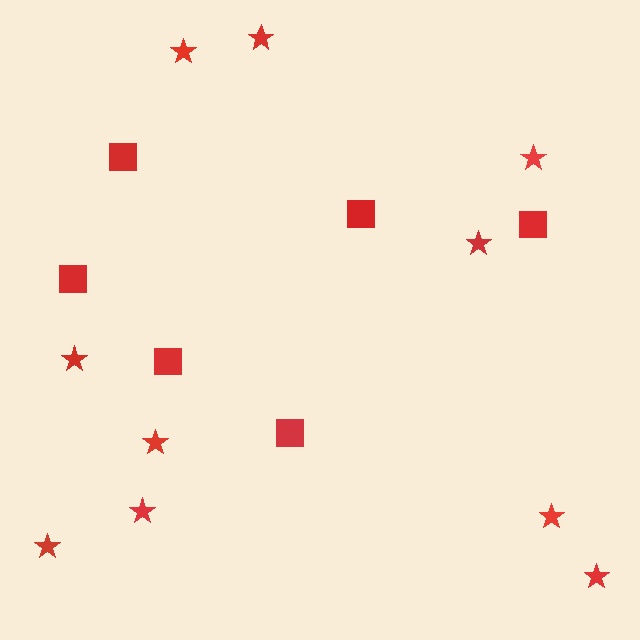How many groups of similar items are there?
There are 2 groups: one group of squares (6) and one group of stars (10).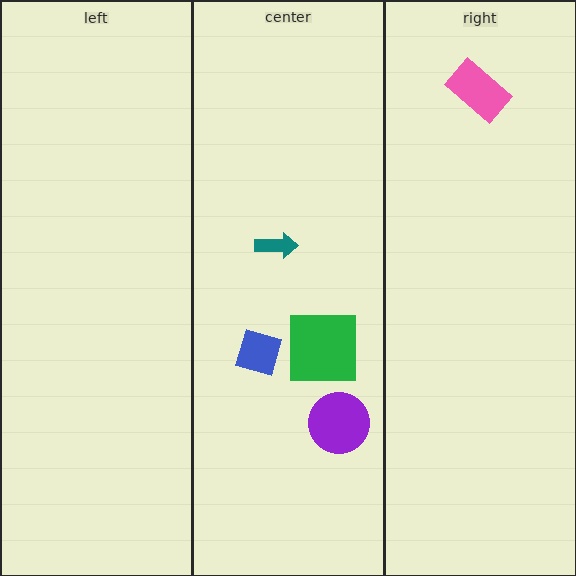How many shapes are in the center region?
4.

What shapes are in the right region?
The pink rectangle.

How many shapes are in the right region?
1.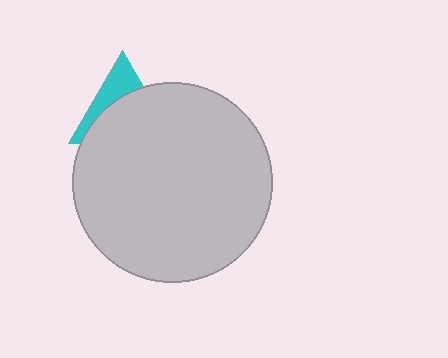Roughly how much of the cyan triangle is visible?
A small part of it is visible (roughly 35%).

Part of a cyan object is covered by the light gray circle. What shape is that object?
It is a triangle.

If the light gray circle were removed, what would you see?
You would see the complete cyan triangle.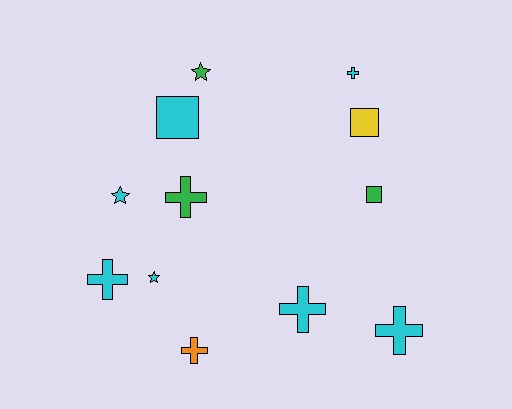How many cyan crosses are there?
There are 4 cyan crosses.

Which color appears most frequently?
Cyan, with 7 objects.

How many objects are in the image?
There are 12 objects.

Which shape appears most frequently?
Cross, with 6 objects.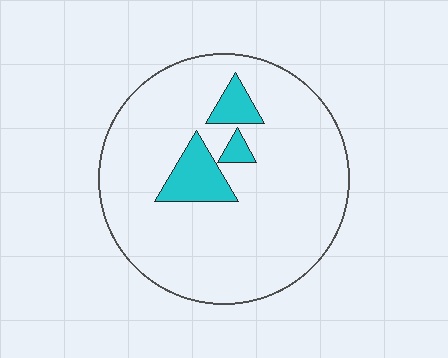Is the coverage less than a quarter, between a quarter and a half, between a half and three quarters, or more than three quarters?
Less than a quarter.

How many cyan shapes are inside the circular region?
3.